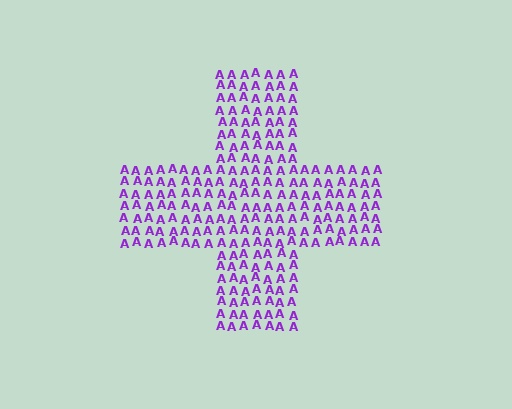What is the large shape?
The large shape is a cross.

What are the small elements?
The small elements are letter A's.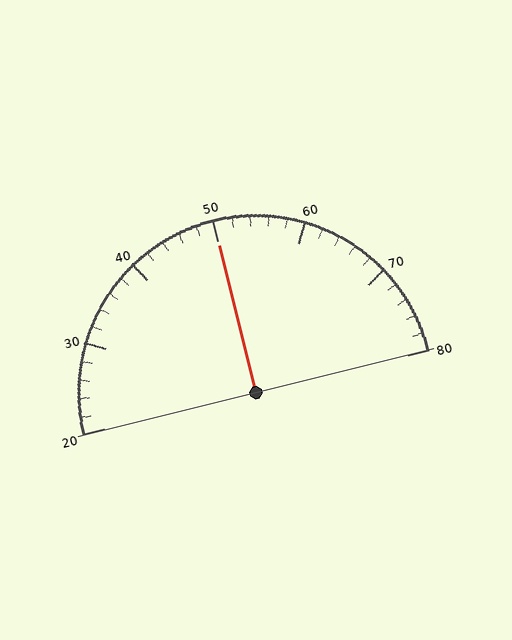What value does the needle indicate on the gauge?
The needle indicates approximately 50.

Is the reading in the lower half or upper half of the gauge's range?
The reading is in the upper half of the range (20 to 80).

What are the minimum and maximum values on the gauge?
The gauge ranges from 20 to 80.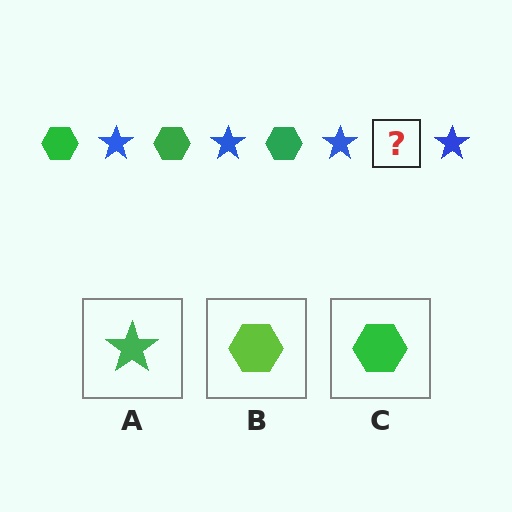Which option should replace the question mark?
Option C.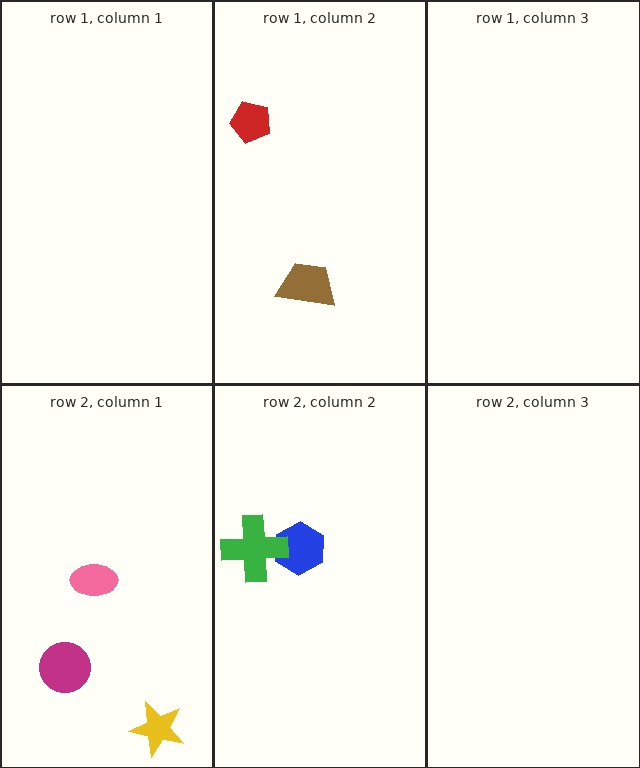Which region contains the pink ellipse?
The row 2, column 1 region.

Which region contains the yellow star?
The row 2, column 1 region.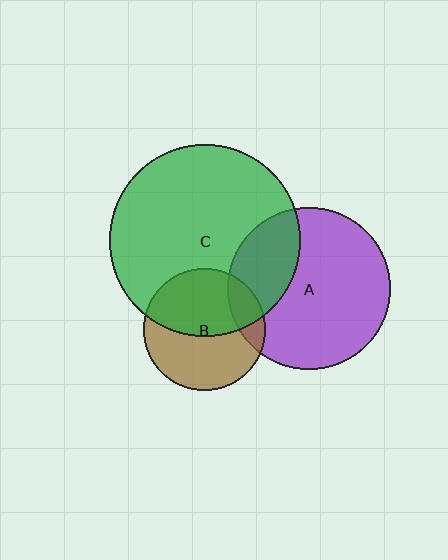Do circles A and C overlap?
Yes.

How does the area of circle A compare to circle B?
Approximately 1.8 times.